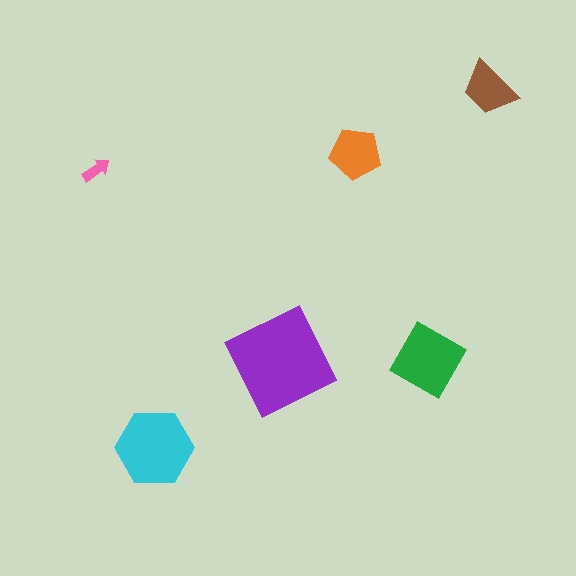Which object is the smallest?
The pink arrow.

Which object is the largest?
The purple square.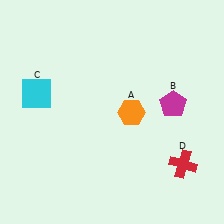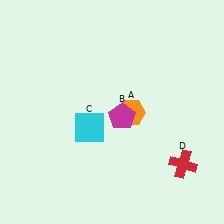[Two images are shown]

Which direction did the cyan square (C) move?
The cyan square (C) moved right.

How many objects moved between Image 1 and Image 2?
2 objects moved between the two images.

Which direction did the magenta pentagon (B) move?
The magenta pentagon (B) moved left.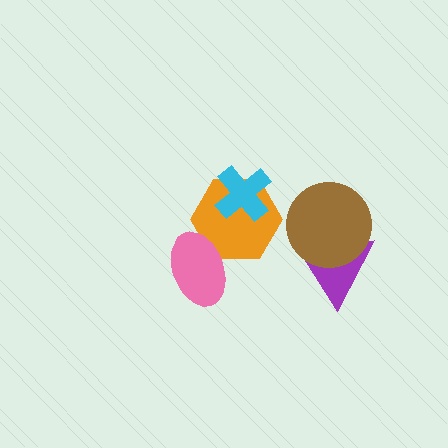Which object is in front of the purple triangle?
The brown circle is in front of the purple triangle.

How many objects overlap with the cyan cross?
1 object overlaps with the cyan cross.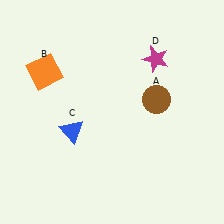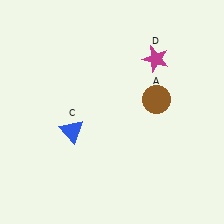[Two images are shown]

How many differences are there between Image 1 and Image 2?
There is 1 difference between the two images.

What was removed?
The orange square (B) was removed in Image 2.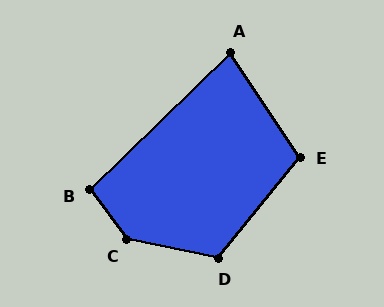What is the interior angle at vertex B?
Approximately 98 degrees (obtuse).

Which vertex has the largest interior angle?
C, at approximately 138 degrees.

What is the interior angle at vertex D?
Approximately 117 degrees (obtuse).